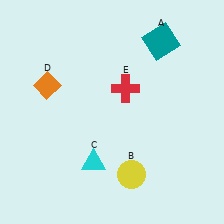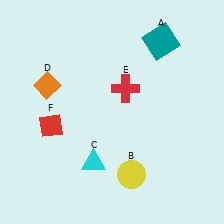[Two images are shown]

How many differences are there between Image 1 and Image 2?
There is 1 difference between the two images.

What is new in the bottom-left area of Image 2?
A red diamond (F) was added in the bottom-left area of Image 2.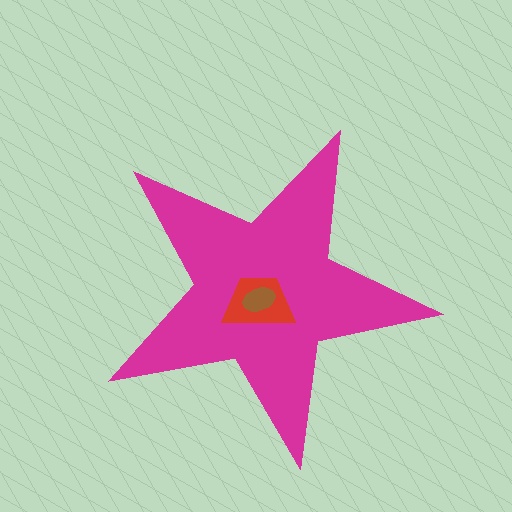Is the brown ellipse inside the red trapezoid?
Yes.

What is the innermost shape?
The brown ellipse.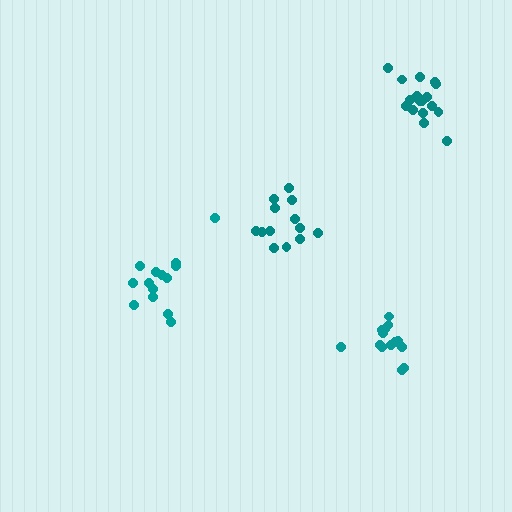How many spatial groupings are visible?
There are 4 spatial groupings.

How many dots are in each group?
Group 1: 17 dots, Group 2: 14 dots, Group 3: 15 dots, Group 4: 13 dots (59 total).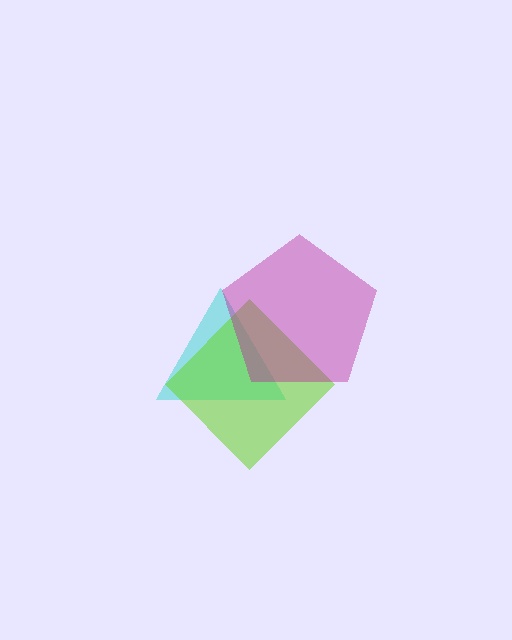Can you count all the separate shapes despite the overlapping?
Yes, there are 3 separate shapes.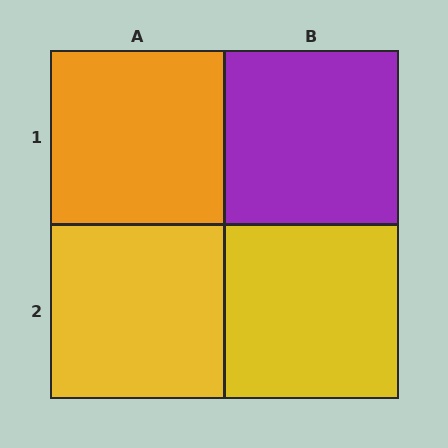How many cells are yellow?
2 cells are yellow.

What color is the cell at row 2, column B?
Yellow.